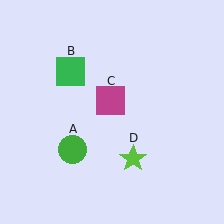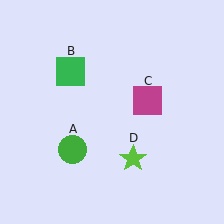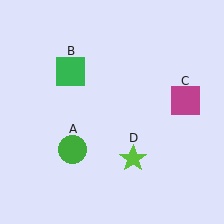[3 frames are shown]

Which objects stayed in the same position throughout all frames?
Green circle (object A) and green square (object B) and lime star (object D) remained stationary.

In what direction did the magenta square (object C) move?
The magenta square (object C) moved right.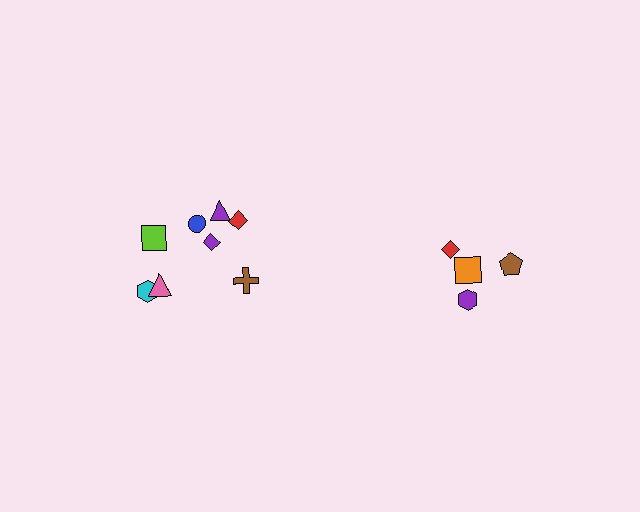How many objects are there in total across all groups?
There are 12 objects.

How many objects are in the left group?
There are 8 objects.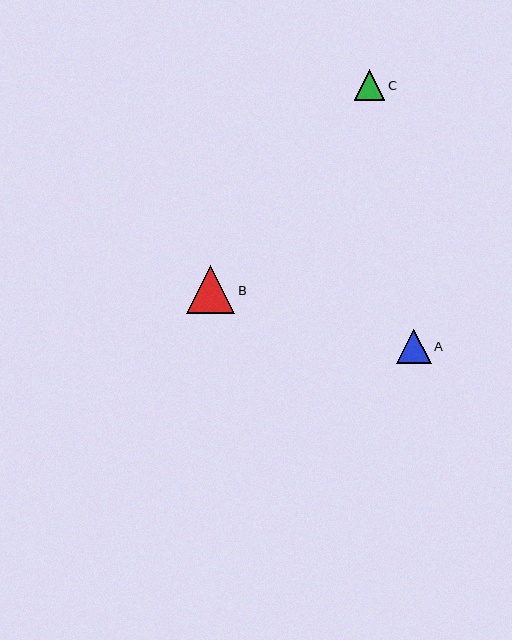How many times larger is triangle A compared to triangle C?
Triangle A is approximately 1.1 times the size of triangle C.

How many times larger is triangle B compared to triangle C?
Triangle B is approximately 1.6 times the size of triangle C.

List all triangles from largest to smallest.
From largest to smallest: B, A, C.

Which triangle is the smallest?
Triangle C is the smallest with a size of approximately 31 pixels.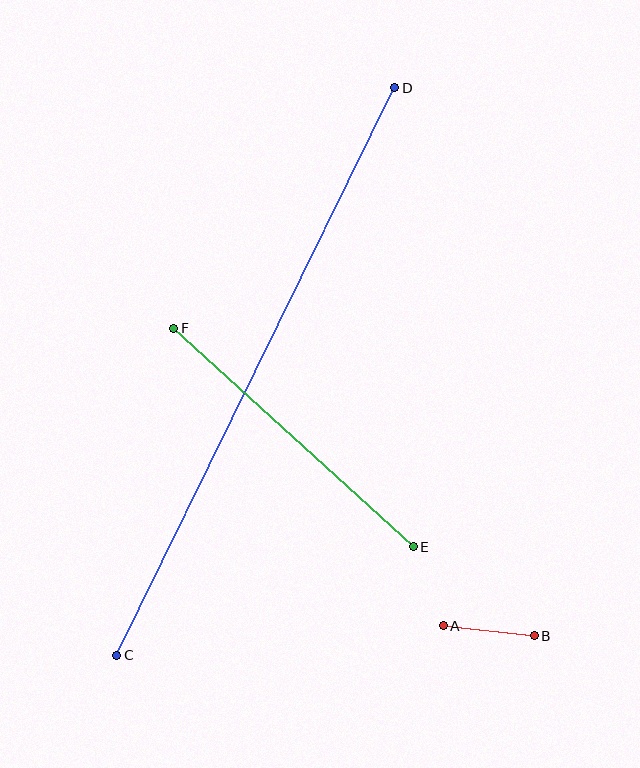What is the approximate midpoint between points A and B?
The midpoint is at approximately (489, 631) pixels.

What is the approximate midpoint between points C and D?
The midpoint is at approximately (256, 371) pixels.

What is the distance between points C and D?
The distance is approximately 632 pixels.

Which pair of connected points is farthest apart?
Points C and D are farthest apart.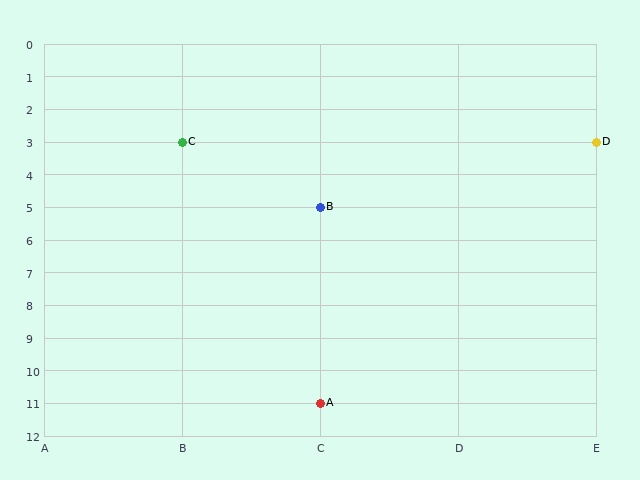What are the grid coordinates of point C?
Point C is at grid coordinates (B, 3).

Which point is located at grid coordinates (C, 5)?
Point B is at (C, 5).